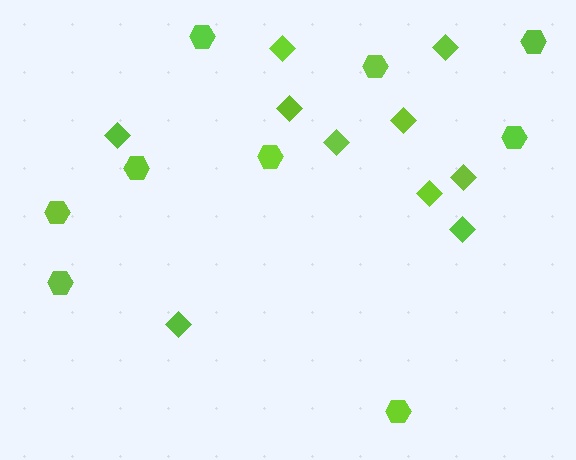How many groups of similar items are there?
There are 2 groups: one group of diamonds (10) and one group of hexagons (9).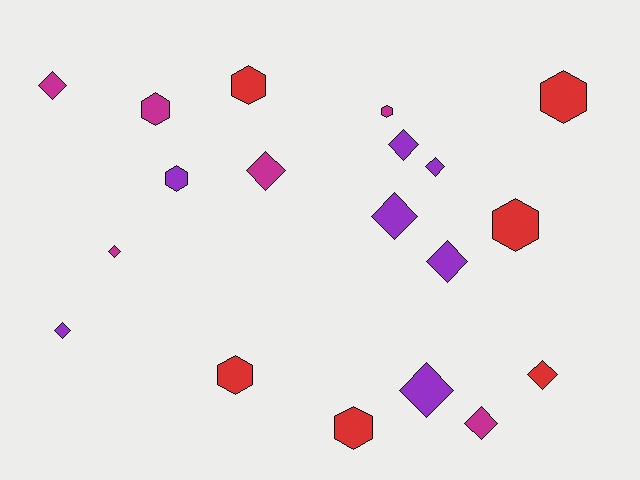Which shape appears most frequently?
Diamond, with 11 objects.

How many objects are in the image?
There are 19 objects.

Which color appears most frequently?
Purple, with 7 objects.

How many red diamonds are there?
There is 1 red diamond.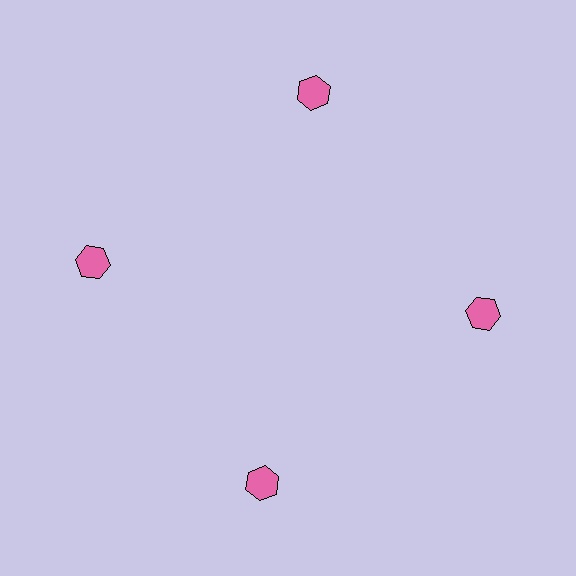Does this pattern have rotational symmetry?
Yes, this pattern has 4-fold rotational symmetry. It looks the same after rotating 90 degrees around the center.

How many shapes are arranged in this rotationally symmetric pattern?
There are 4 shapes, arranged in 4 groups of 1.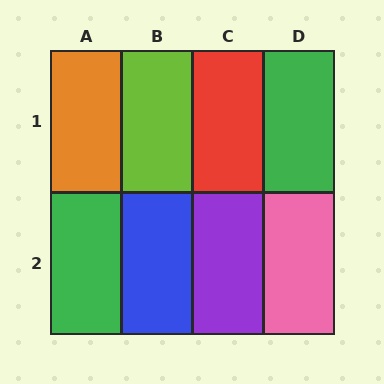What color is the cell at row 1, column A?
Orange.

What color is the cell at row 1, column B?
Lime.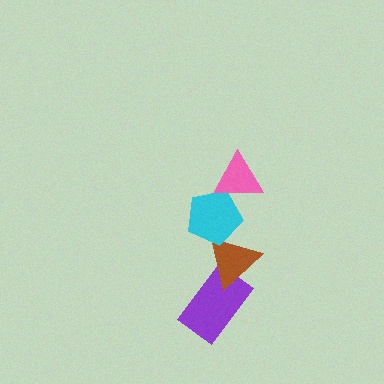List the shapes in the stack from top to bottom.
From top to bottom: the pink triangle, the cyan pentagon, the brown triangle, the purple rectangle.